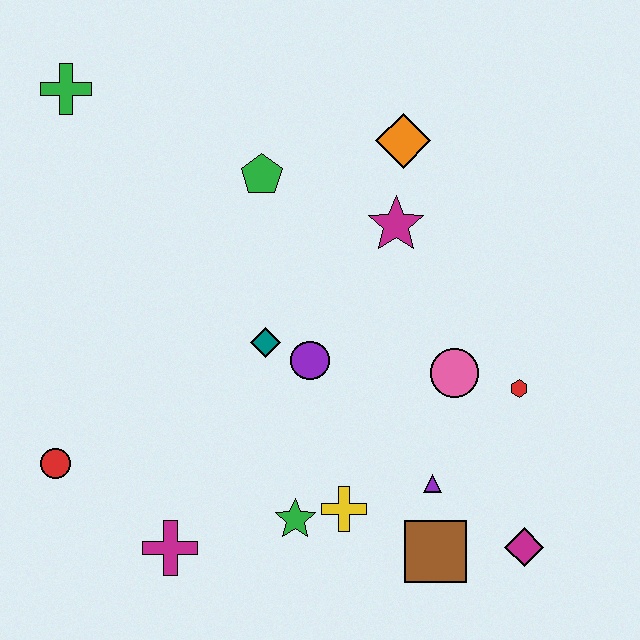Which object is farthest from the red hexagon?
The green cross is farthest from the red hexagon.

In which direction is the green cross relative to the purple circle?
The green cross is above the purple circle.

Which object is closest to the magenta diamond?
The brown square is closest to the magenta diamond.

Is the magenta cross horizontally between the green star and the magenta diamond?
No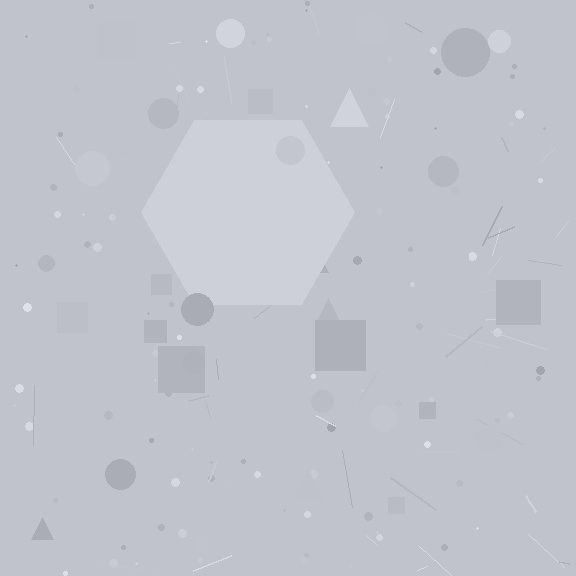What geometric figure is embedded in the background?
A hexagon is embedded in the background.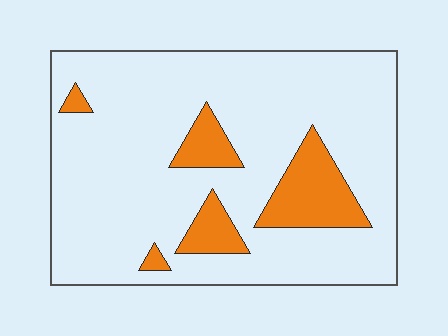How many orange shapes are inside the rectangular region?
5.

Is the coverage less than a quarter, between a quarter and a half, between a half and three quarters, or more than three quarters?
Less than a quarter.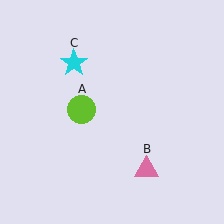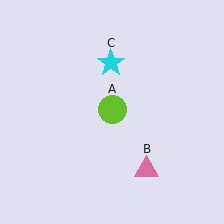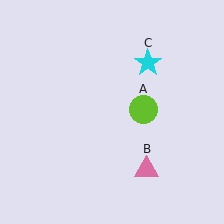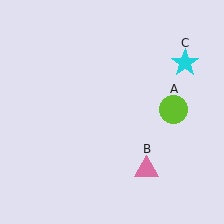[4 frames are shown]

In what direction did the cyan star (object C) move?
The cyan star (object C) moved right.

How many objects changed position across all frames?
2 objects changed position: lime circle (object A), cyan star (object C).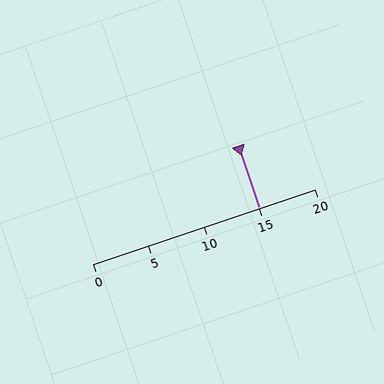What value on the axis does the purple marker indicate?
The marker indicates approximately 15.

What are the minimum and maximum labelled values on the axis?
The axis runs from 0 to 20.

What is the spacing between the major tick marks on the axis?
The major ticks are spaced 5 apart.